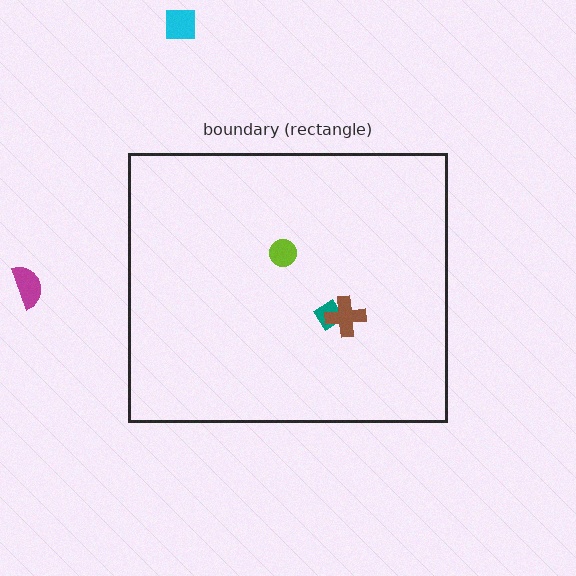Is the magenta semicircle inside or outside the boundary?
Outside.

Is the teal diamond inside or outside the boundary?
Inside.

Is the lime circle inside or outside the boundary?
Inside.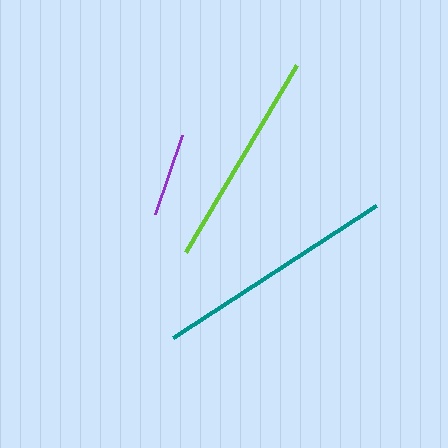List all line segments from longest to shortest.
From longest to shortest: teal, lime, purple.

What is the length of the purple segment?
The purple segment is approximately 84 pixels long.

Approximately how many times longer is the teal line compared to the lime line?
The teal line is approximately 1.1 times the length of the lime line.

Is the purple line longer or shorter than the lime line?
The lime line is longer than the purple line.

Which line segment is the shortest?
The purple line is the shortest at approximately 84 pixels.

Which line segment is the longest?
The teal line is the longest at approximately 242 pixels.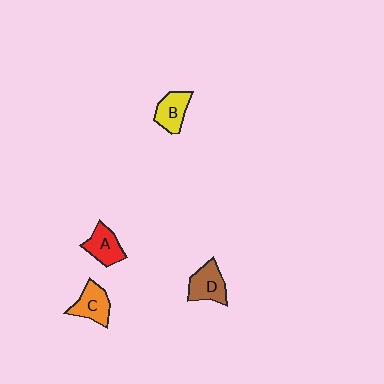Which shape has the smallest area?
Shape B (yellow).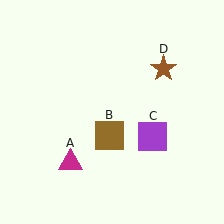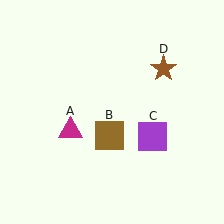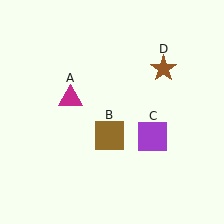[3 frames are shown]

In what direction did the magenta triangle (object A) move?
The magenta triangle (object A) moved up.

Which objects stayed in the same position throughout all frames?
Brown square (object B) and purple square (object C) and brown star (object D) remained stationary.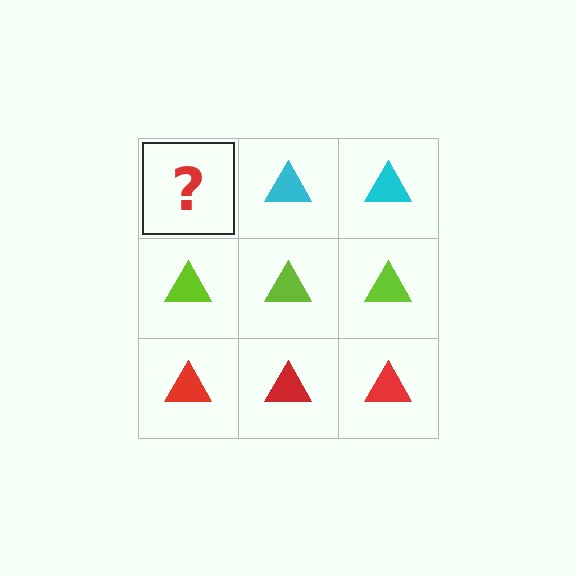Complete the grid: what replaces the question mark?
The question mark should be replaced with a cyan triangle.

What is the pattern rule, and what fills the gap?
The rule is that each row has a consistent color. The gap should be filled with a cyan triangle.